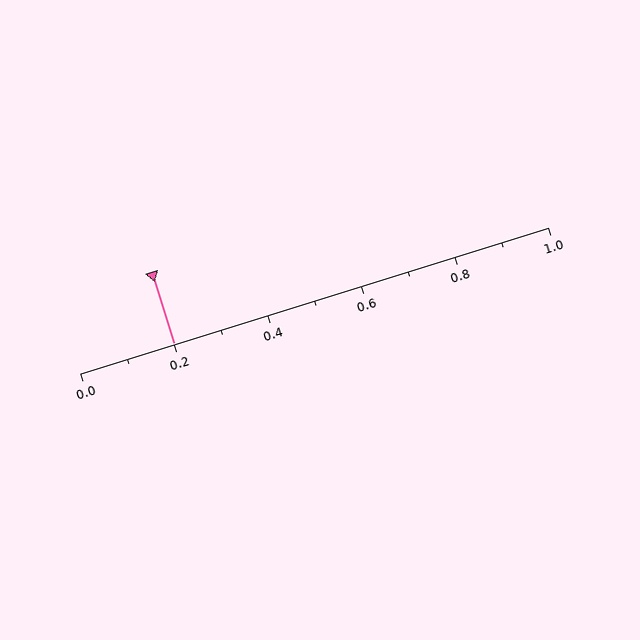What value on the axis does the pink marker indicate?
The marker indicates approximately 0.2.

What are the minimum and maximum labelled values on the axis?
The axis runs from 0.0 to 1.0.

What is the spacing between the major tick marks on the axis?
The major ticks are spaced 0.2 apart.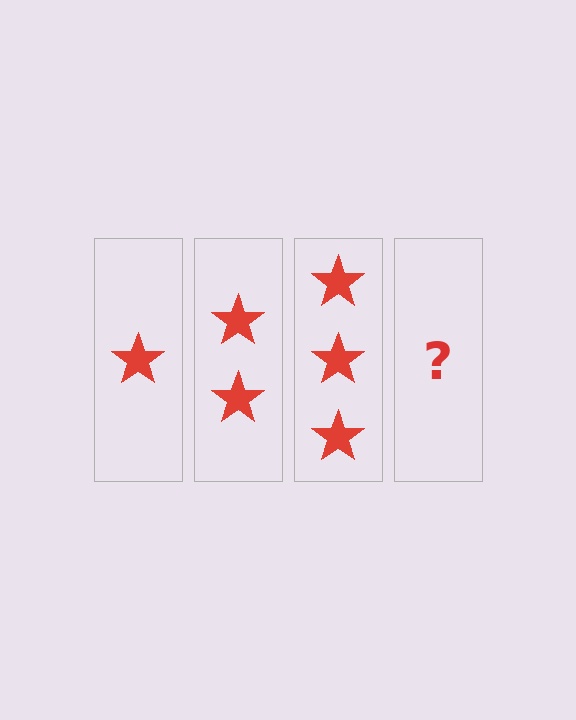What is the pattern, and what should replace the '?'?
The pattern is that each step adds one more star. The '?' should be 4 stars.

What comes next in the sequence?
The next element should be 4 stars.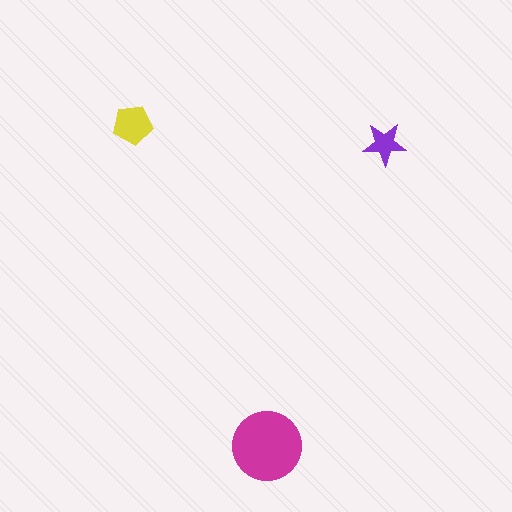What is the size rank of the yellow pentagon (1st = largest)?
2nd.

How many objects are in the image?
There are 3 objects in the image.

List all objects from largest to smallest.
The magenta circle, the yellow pentagon, the purple star.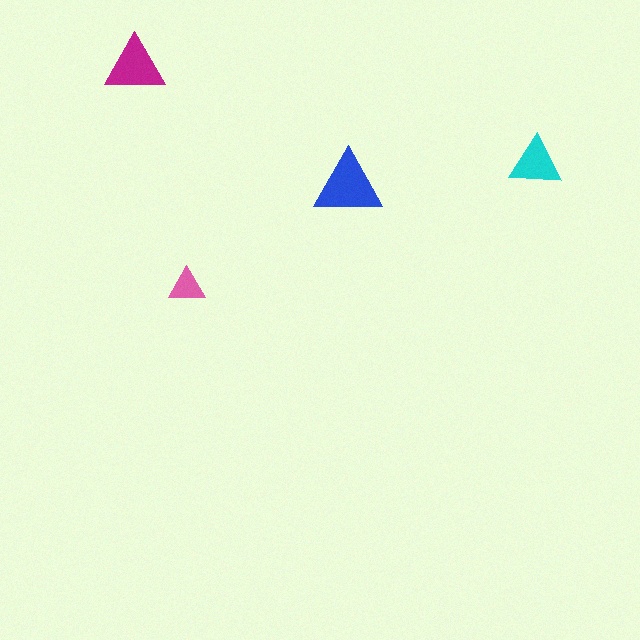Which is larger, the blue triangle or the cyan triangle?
The blue one.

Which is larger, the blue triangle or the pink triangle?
The blue one.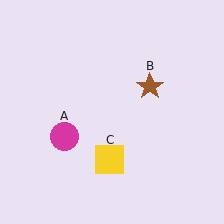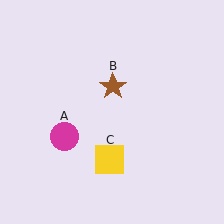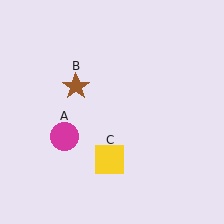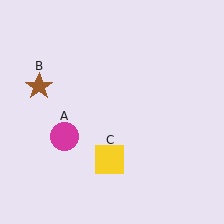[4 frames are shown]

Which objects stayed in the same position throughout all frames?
Magenta circle (object A) and yellow square (object C) remained stationary.